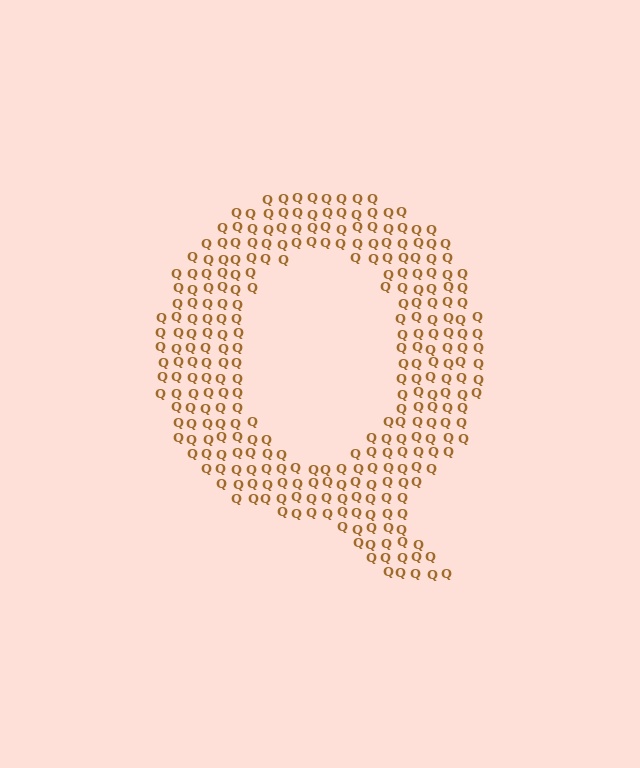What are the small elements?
The small elements are letter Q's.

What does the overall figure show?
The overall figure shows the letter Q.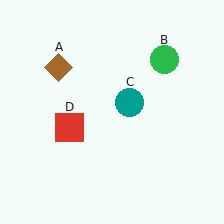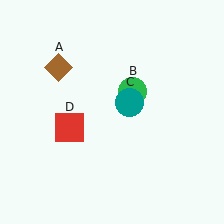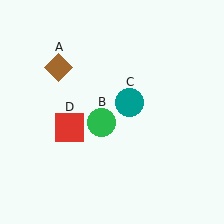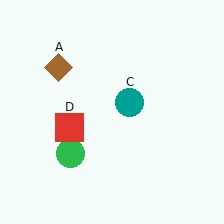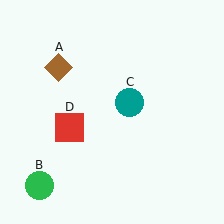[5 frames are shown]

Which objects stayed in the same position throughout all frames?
Brown diamond (object A) and teal circle (object C) and red square (object D) remained stationary.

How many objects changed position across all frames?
1 object changed position: green circle (object B).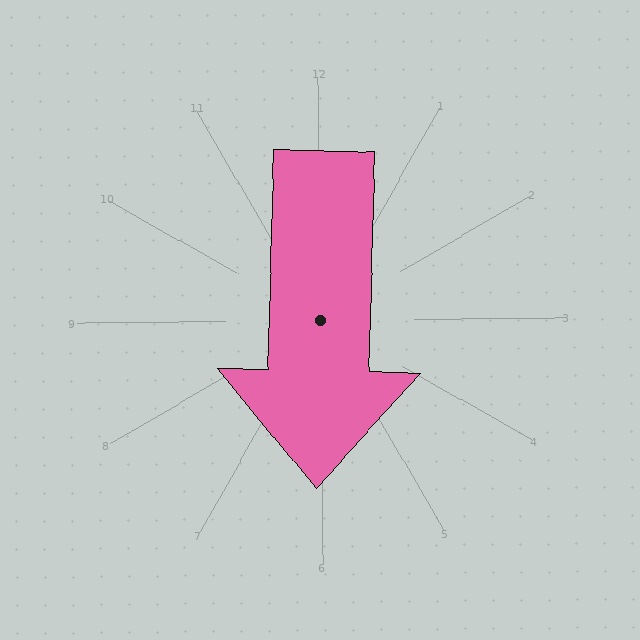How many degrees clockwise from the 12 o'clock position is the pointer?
Approximately 182 degrees.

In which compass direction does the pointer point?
South.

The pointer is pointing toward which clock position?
Roughly 6 o'clock.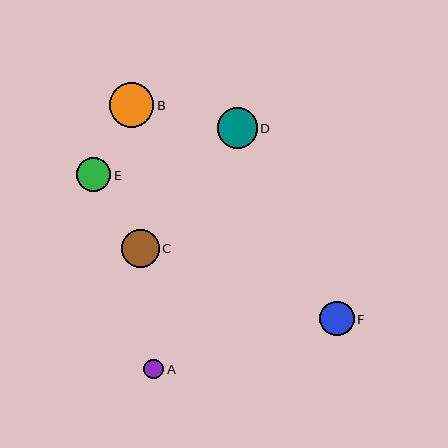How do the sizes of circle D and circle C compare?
Circle D and circle C are approximately the same size.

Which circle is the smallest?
Circle A is the smallest with a size of approximately 20 pixels.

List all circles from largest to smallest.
From largest to smallest: B, D, C, F, E, A.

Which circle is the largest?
Circle B is the largest with a size of approximately 45 pixels.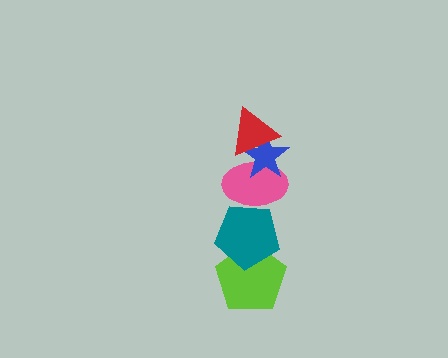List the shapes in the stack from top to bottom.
From top to bottom: the red triangle, the blue star, the pink ellipse, the teal pentagon, the lime pentagon.